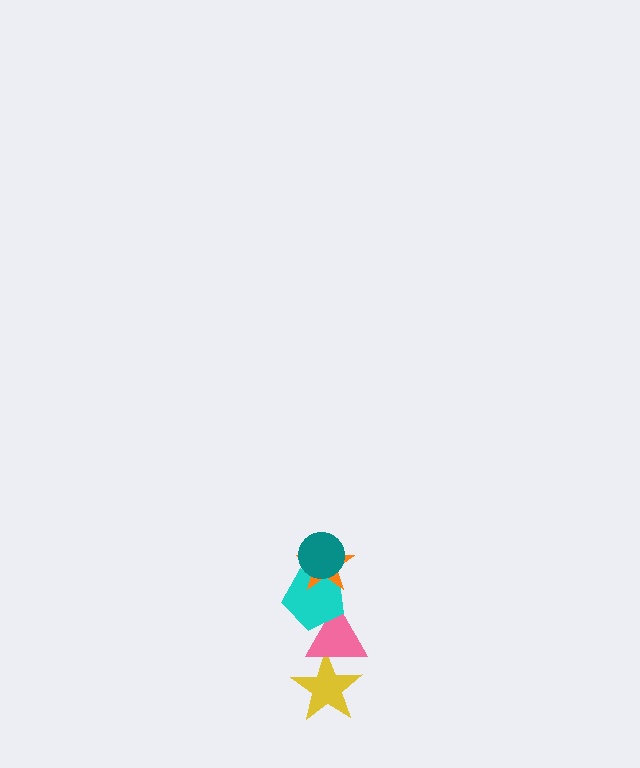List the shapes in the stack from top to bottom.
From top to bottom: the teal circle, the orange star, the cyan pentagon, the pink triangle, the yellow star.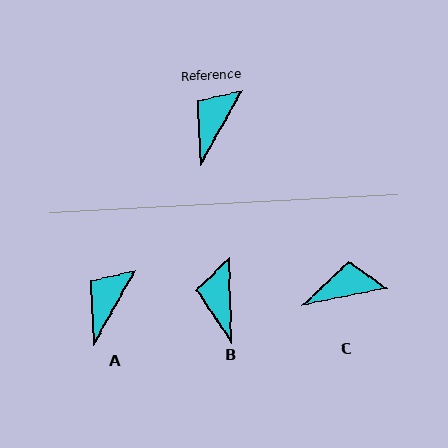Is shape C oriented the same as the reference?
No, it is off by about 49 degrees.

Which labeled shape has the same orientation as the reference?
A.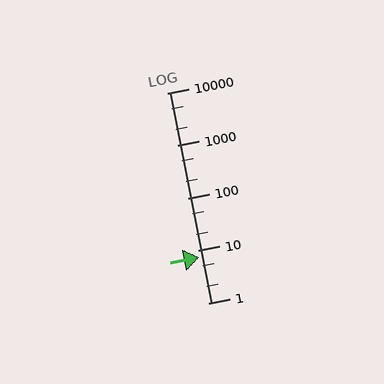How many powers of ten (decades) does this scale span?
The scale spans 4 decades, from 1 to 10000.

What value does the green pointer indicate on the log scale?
The pointer indicates approximately 7.3.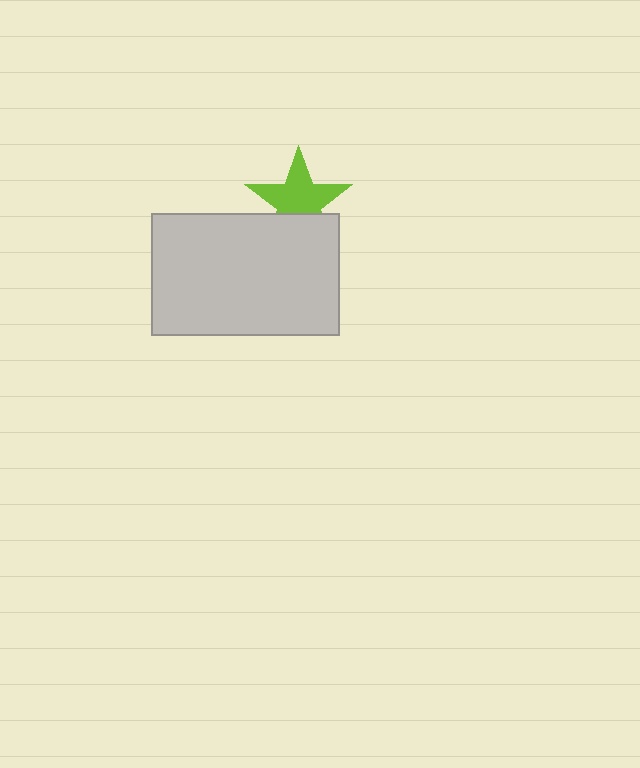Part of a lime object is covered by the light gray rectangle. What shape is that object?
It is a star.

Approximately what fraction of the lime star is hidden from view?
Roughly 31% of the lime star is hidden behind the light gray rectangle.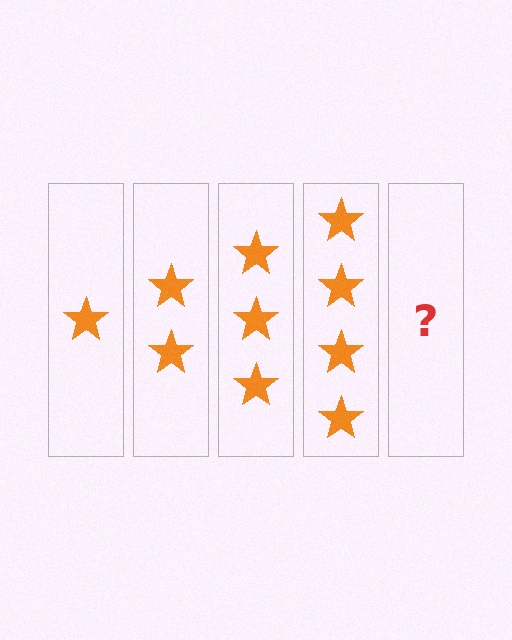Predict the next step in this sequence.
The next step is 5 stars.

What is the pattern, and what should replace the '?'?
The pattern is that each step adds one more star. The '?' should be 5 stars.